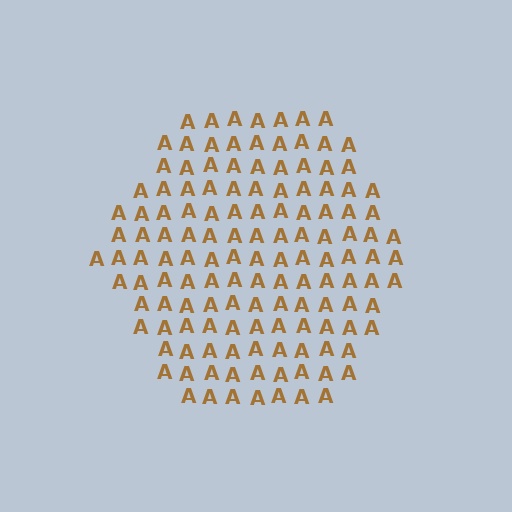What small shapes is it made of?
It is made of small letter A's.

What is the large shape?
The large shape is a hexagon.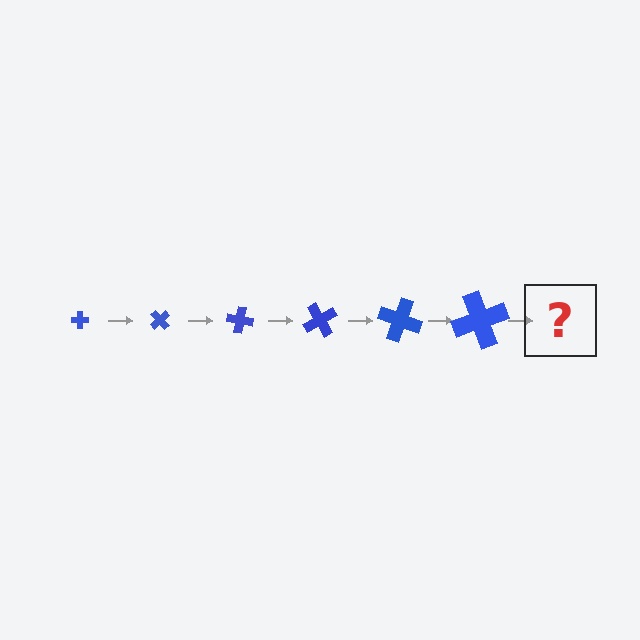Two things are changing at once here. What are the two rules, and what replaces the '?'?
The two rules are that the cross grows larger each step and it rotates 50 degrees each step. The '?' should be a cross, larger than the previous one and rotated 300 degrees from the start.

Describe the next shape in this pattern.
It should be a cross, larger than the previous one and rotated 300 degrees from the start.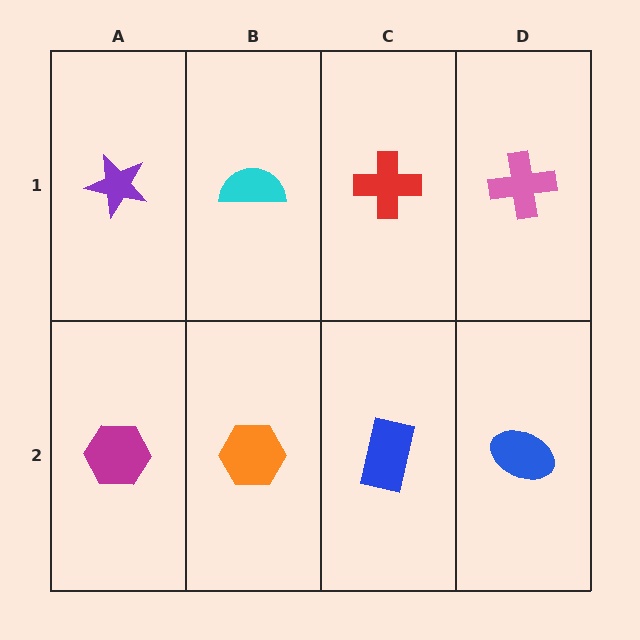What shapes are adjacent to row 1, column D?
A blue ellipse (row 2, column D), a red cross (row 1, column C).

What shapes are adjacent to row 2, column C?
A red cross (row 1, column C), an orange hexagon (row 2, column B), a blue ellipse (row 2, column D).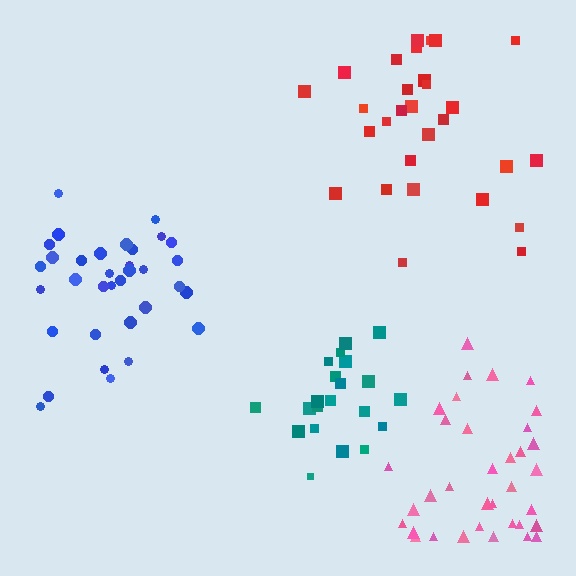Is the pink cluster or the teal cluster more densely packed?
Teal.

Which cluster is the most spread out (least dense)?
Red.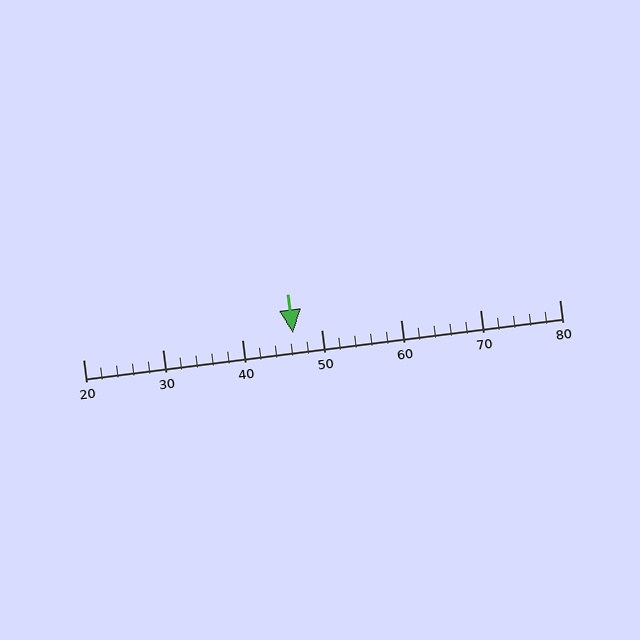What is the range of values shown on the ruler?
The ruler shows values from 20 to 80.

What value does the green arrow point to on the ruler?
The green arrow points to approximately 46.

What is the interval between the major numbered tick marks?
The major tick marks are spaced 10 units apart.